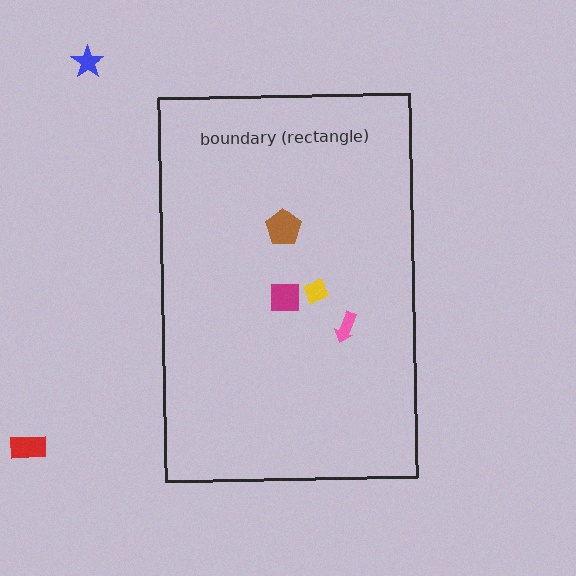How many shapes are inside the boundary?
4 inside, 2 outside.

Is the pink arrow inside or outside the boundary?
Inside.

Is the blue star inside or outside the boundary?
Outside.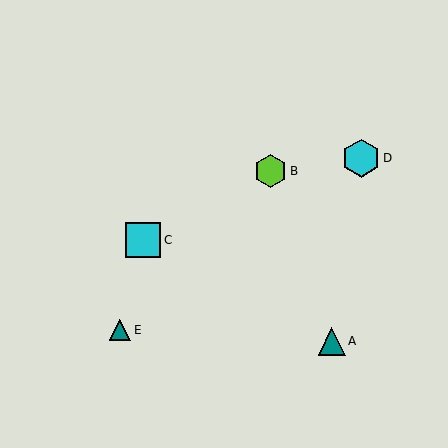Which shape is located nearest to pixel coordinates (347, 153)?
The cyan hexagon (labeled D) at (361, 158) is nearest to that location.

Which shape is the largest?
The cyan hexagon (labeled D) is the largest.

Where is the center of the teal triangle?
The center of the teal triangle is at (332, 341).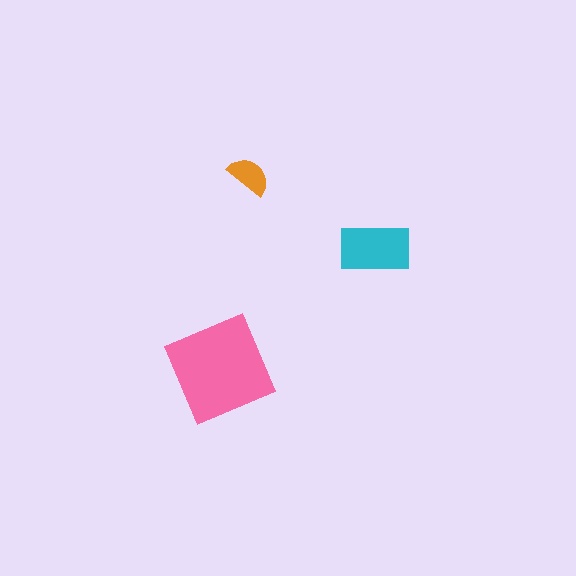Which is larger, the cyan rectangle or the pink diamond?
The pink diamond.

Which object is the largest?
The pink diamond.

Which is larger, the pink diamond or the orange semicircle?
The pink diamond.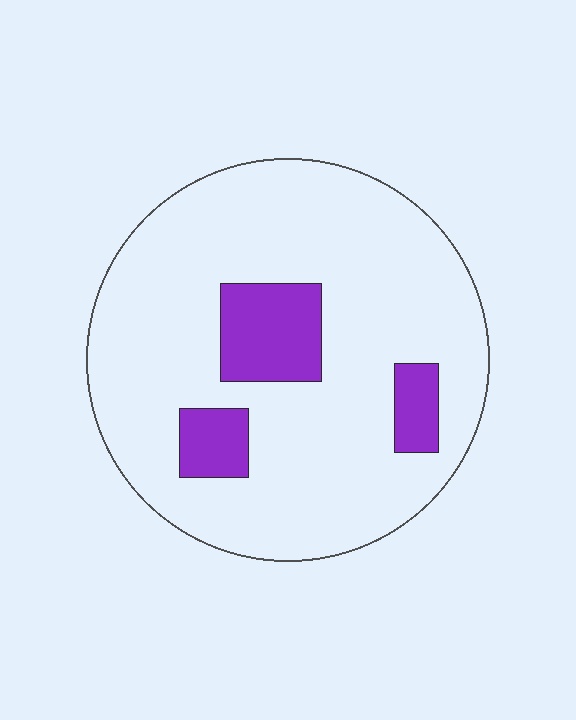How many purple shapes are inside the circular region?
3.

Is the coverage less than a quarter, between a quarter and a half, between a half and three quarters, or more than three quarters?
Less than a quarter.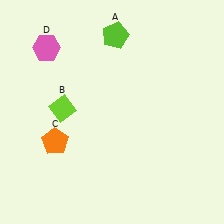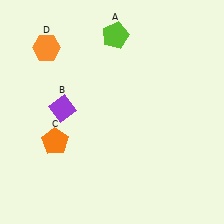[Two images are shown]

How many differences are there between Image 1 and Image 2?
There are 2 differences between the two images.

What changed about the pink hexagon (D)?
In Image 1, D is pink. In Image 2, it changed to orange.